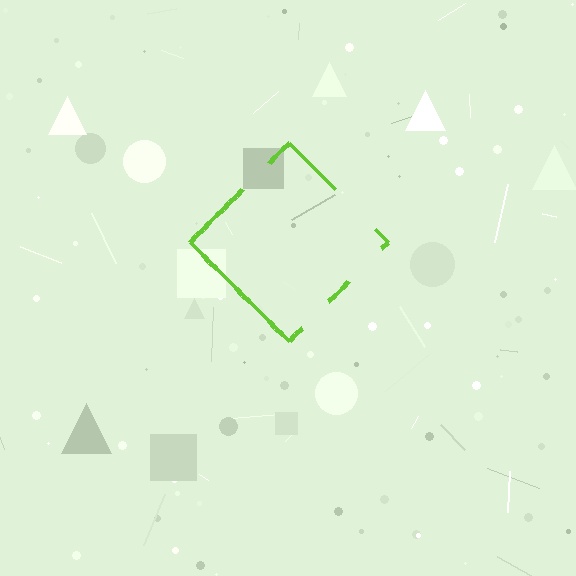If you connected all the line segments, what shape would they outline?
They would outline a diamond.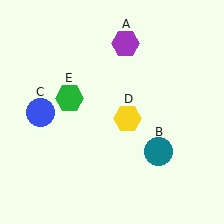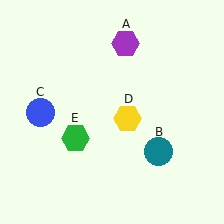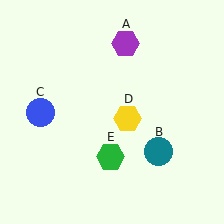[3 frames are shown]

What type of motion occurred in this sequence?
The green hexagon (object E) rotated counterclockwise around the center of the scene.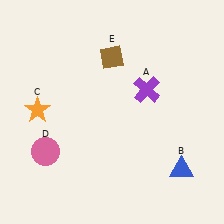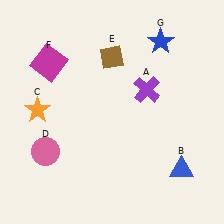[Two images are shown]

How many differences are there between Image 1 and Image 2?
There are 2 differences between the two images.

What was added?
A magenta square (F), a blue star (G) were added in Image 2.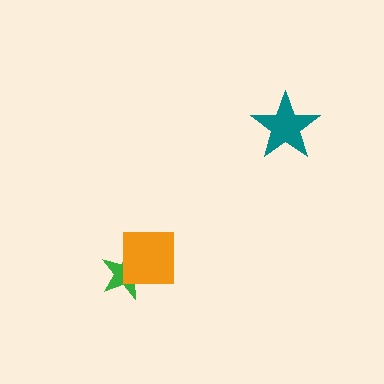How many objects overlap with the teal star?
0 objects overlap with the teal star.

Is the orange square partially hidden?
No, no other shape covers it.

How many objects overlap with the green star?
1 object overlaps with the green star.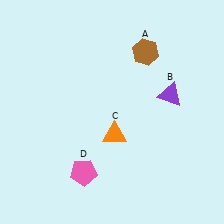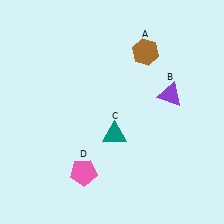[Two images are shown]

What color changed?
The triangle (C) changed from orange in Image 1 to teal in Image 2.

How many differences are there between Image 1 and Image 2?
There is 1 difference between the two images.